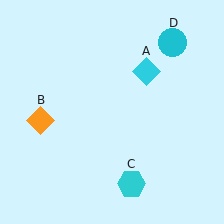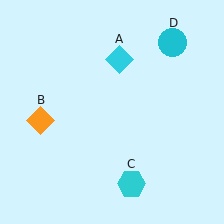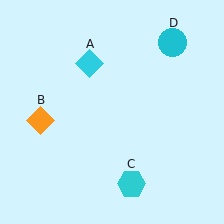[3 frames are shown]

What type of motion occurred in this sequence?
The cyan diamond (object A) rotated counterclockwise around the center of the scene.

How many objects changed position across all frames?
1 object changed position: cyan diamond (object A).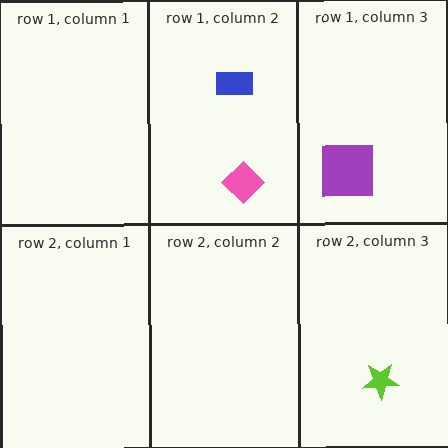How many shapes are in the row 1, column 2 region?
2.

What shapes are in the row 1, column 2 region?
The pink diamond, the blue rectangle.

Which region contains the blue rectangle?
The row 1, column 2 region.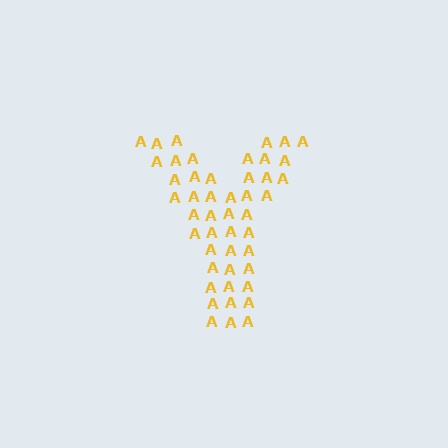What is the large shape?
The large shape is the letter Y.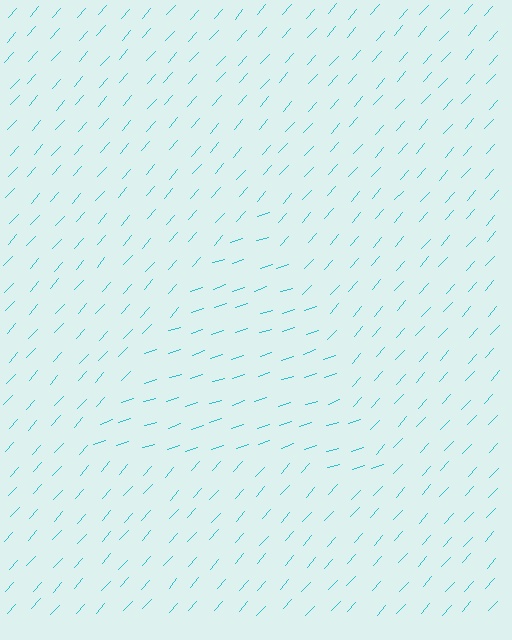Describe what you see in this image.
The image is filled with small cyan line segments. A triangle region in the image has lines oriented differently from the surrounding lines, creating a visible texture boundary.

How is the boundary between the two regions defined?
The boundary is defined purely by a change in line orientation (approximately 30 degrees difference). All lines are the same color and thickness.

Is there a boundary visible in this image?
Yes, there is a texture boundary formed by a change in line orientation.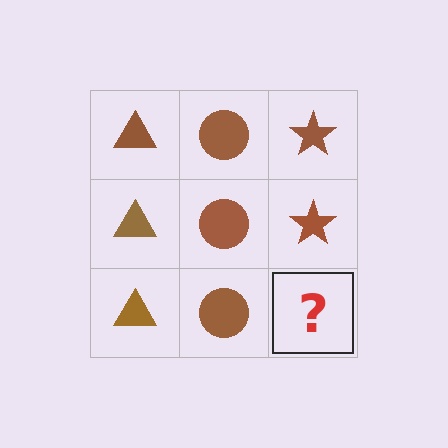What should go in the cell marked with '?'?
The missing cell should contain a brown star.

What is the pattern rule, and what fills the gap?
The rule is that each column has a consistent shape. The gap should be filled with a brown star.